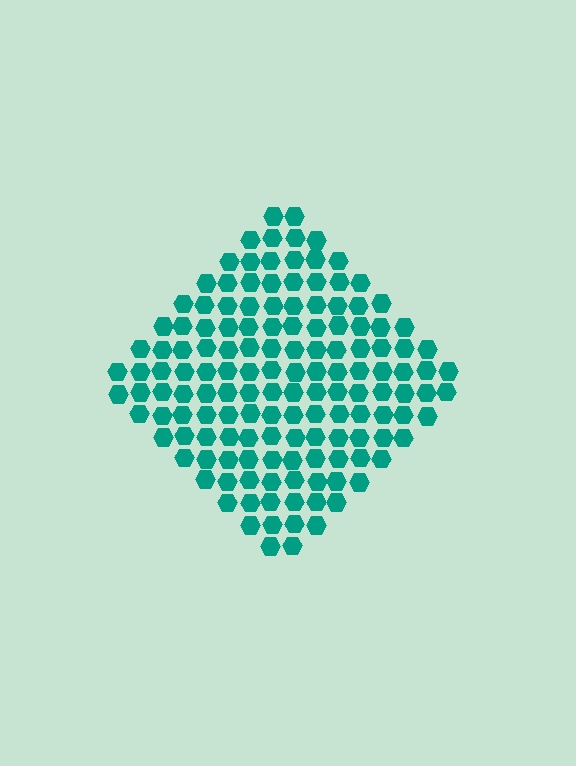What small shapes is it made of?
It is made of small hexagons.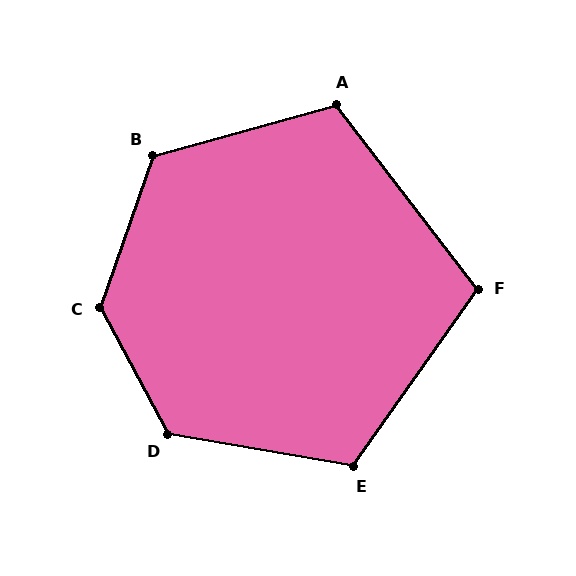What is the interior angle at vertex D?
Approximately 128 degrees (obtuse).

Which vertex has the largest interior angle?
C, at approximately 133 degrees.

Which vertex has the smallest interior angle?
F, at approximately 107 degrees.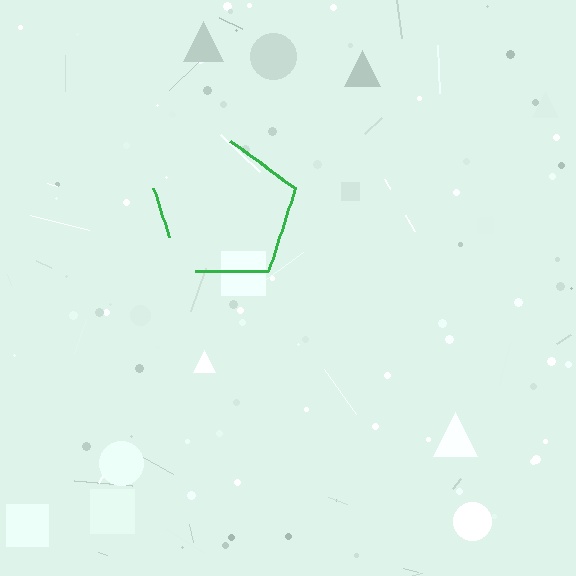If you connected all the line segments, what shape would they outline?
They would outline a pentagon.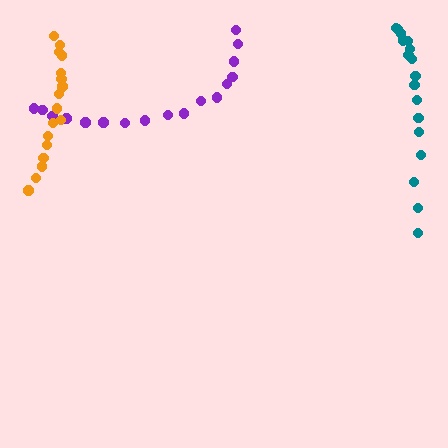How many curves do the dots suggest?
There are 3 distinct paths.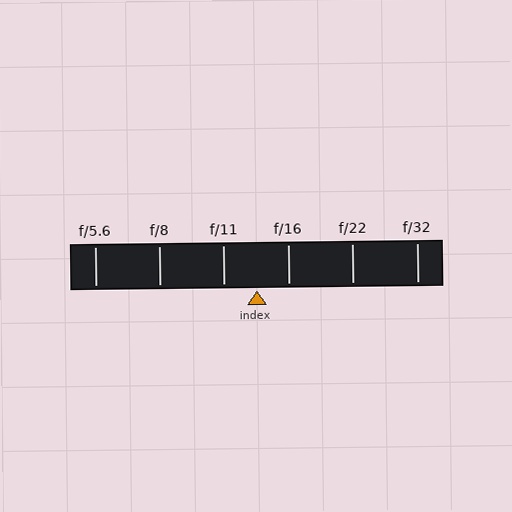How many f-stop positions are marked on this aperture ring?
There are 6 f-stop positions marked.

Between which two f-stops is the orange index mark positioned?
The index mark is between f/11 and f/16.